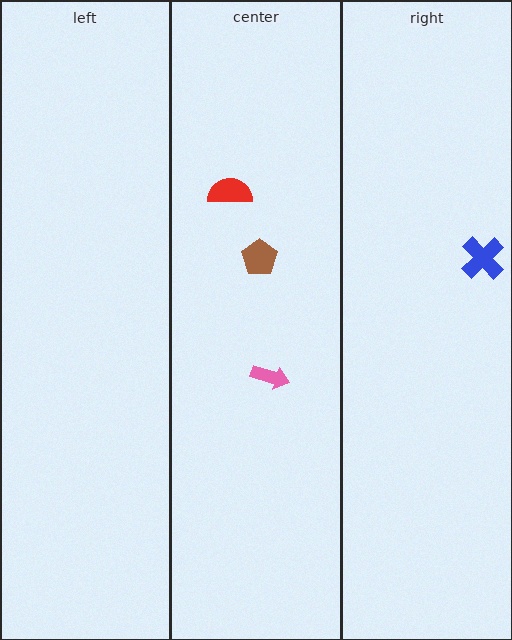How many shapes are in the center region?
3.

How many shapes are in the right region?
1.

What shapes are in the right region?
The blue cross.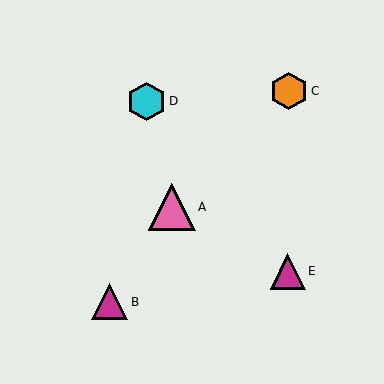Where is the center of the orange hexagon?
The center of the orange hexagon is at (289, 91).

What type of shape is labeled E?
Shape E is a magenta triangle.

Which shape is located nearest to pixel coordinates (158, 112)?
The cyan hexagon (labeled D) at (147, 101) is nearest to that location.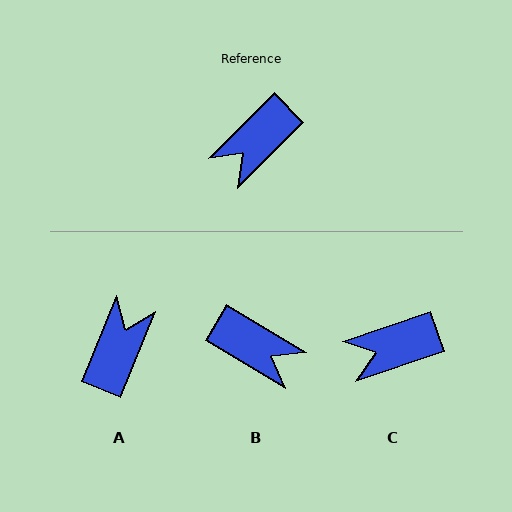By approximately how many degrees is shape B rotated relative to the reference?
Approximately 104 degrees counter-clockwise.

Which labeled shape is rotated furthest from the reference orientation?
A, about 157 degrees away.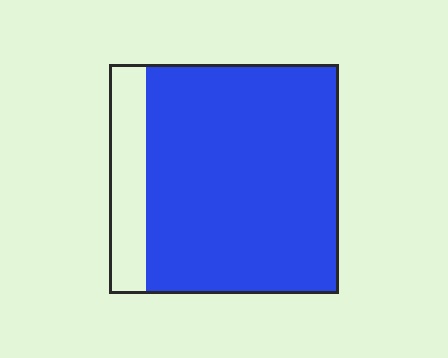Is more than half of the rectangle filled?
Yes.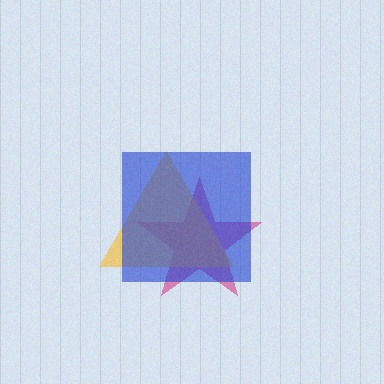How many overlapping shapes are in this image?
There are 3 overlapping shapes in the image.